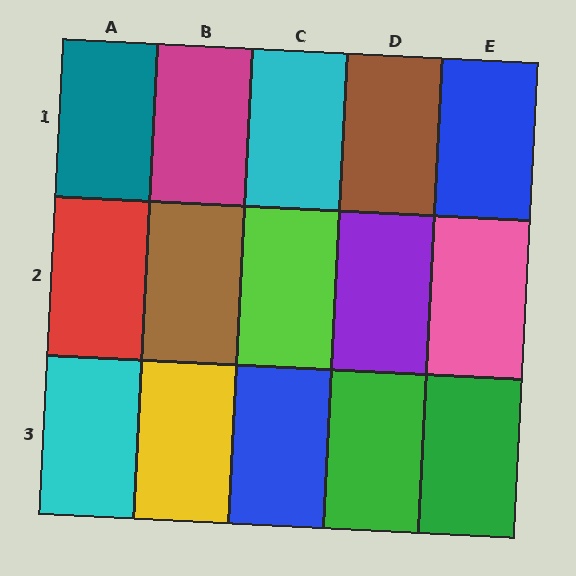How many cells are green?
2 cells are green.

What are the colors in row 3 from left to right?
Cyan, yellow, blue, green, green.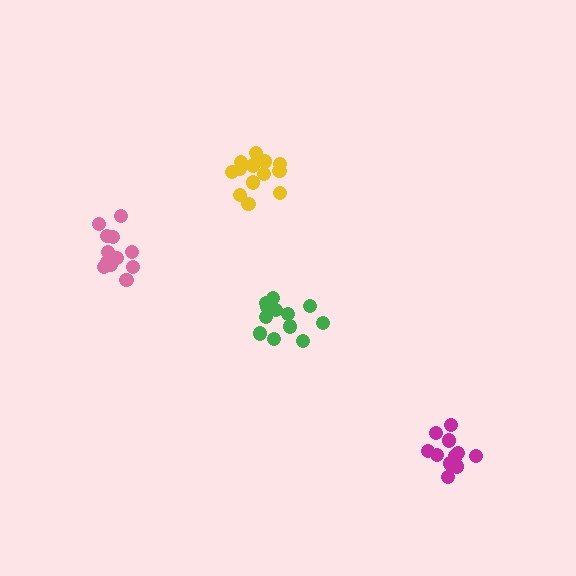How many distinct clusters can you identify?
There are 4 distinct clusters.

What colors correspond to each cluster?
The clusters are colored: pink, yellow, green, magenta.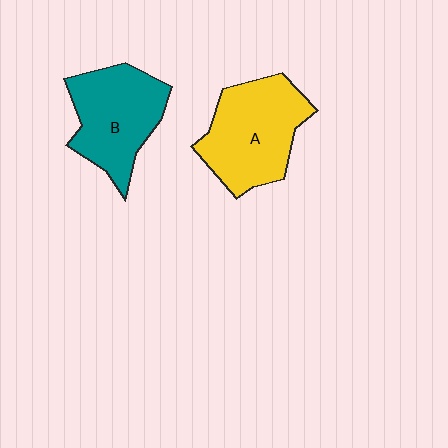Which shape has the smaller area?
Shape B (teal).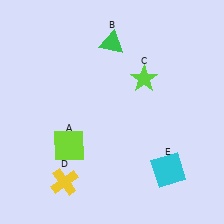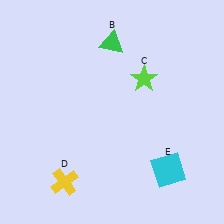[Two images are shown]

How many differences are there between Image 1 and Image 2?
There is 1 difference between the two images.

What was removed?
The lime square (A) was removed in Image 2.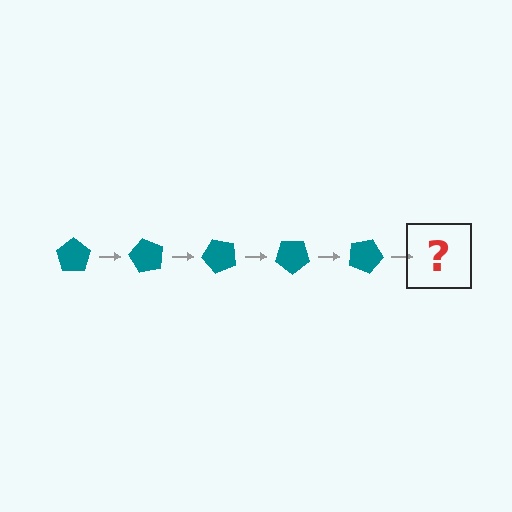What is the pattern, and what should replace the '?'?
The pattern is that the pentagon rotates 60 degrees each step. The '?' should be a teal pentagon rotated 300 degrees.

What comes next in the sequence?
The next element should be a teal pentagon rotated 300 degrees.